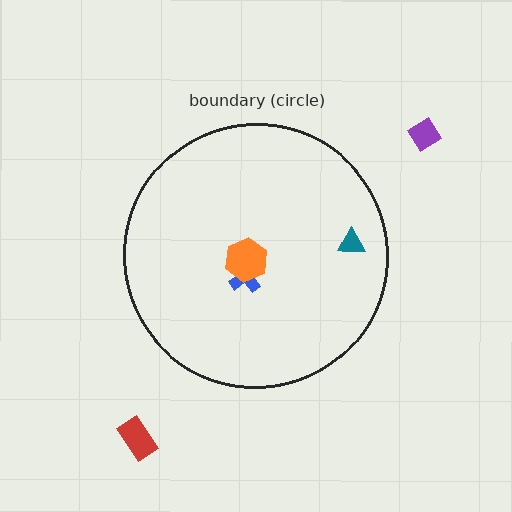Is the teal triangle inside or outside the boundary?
Inside.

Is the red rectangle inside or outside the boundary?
Outside.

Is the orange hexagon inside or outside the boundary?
Inside.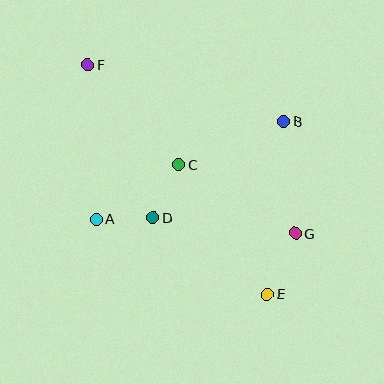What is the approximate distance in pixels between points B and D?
The distance between B and D is approximately 162 pixels.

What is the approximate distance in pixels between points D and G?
The distance between D and G is approximately 143 pixels.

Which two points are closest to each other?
Points A and D are closest to each other.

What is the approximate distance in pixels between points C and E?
The distance between C and E is approximately 157 pixels.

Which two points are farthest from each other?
Points E and F are farthest from each other.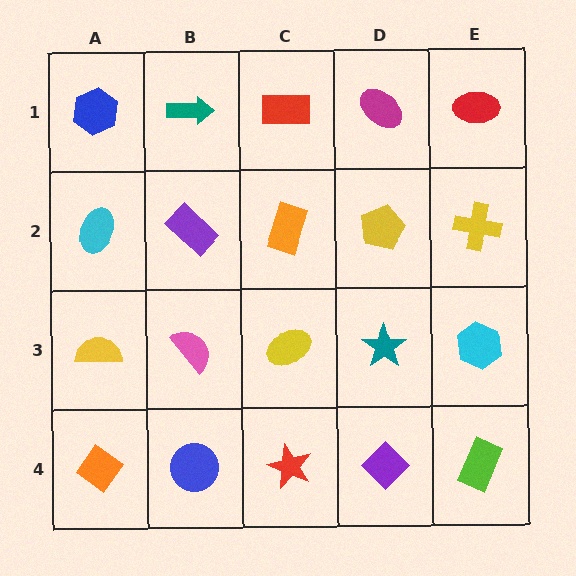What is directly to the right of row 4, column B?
A red star.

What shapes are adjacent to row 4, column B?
A pink semicircle (row 3, column B), an orange diamond (row 4, column A), a red star (row 4, column C).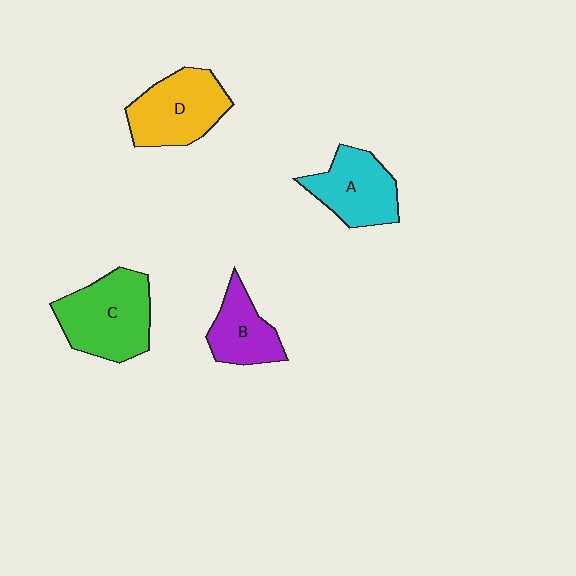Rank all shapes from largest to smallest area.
From largest to smallest: C (green), D (yellow), A (cyan), B (purple).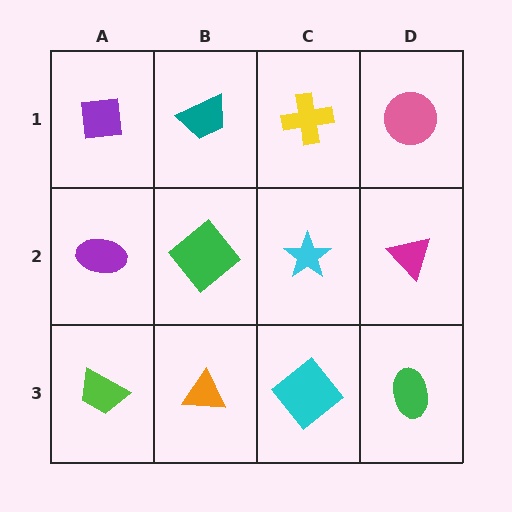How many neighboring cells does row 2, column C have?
4.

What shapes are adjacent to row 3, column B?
A green diamond (row 2, column B), a lime trapezoid (row 3, column A), a cyan diamond (row 3, column C).